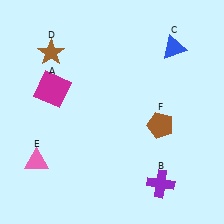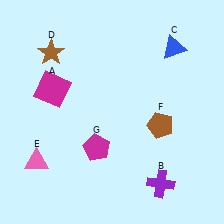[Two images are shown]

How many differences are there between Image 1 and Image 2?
There is 1 difference between the two images.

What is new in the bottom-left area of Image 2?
A magenta pentagon (G) was added in the bottom-left area of Image 2.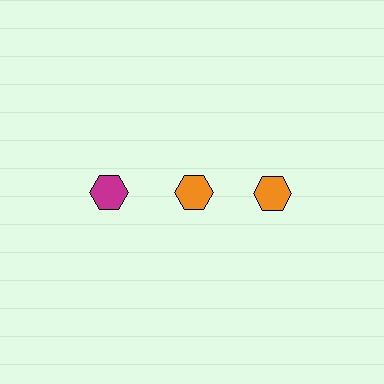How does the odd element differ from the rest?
It has a different color: magenta instead of orange.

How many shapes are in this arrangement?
There are 3 shapes arranged in a grid pattern.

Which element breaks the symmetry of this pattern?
The magenta hexagon in the top row, leftmost column breaks the symmetry. All other shapes are orange hexagons.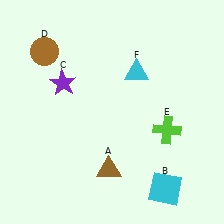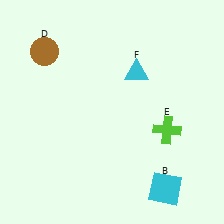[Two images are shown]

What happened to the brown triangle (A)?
The brown triangle (A) was removed in Image 2. It was in the bottom-left area of Image 1.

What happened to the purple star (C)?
The purple star (C) was removed in Image 2. It was in the top-left area of Image 1.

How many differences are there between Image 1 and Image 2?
There are 2 differences between the two images.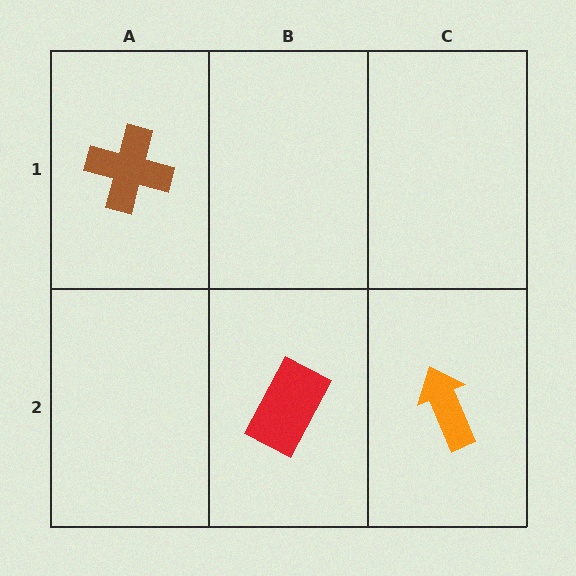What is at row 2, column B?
A red rectangle.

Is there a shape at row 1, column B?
No, that cell is empty.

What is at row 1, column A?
A brown cross.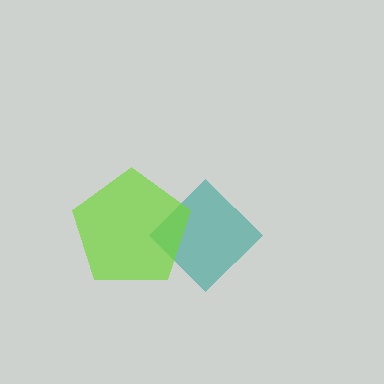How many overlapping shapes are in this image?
There are 2 overlapping shapes in the image.